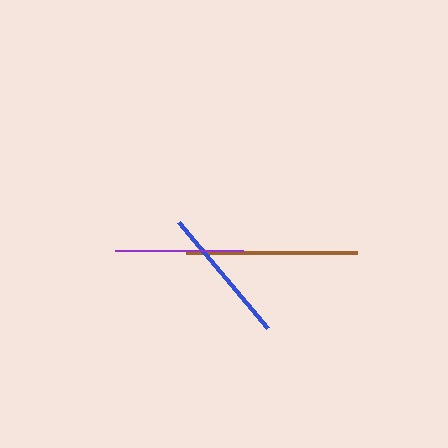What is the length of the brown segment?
The brown segment is approximately 170 pixels long.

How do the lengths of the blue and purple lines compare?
The blue and purple lines are approximately the same length.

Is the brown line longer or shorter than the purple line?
The brown line is longer than the purple line.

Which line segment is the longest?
The brown line is the longest at approximately 170 pixels.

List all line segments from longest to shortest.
From longest to shortest: brown, blue, purple.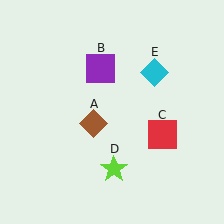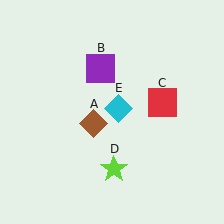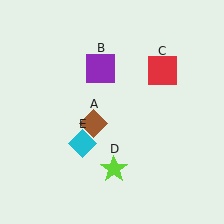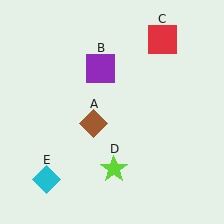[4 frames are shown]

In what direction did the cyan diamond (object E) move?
The cyan diamond (object E) moved down and to the left.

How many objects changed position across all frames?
2 objects changed position: red square (object C), cyan diamond (object E).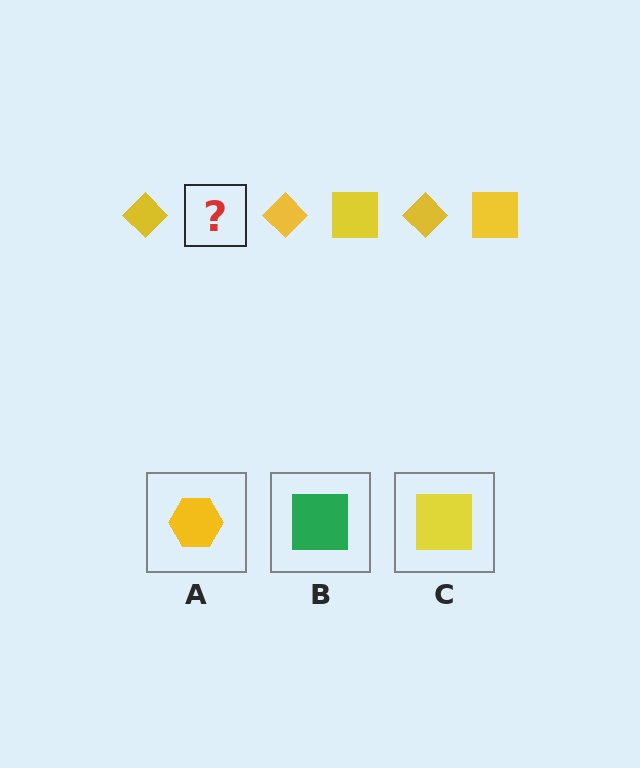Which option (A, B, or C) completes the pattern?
C.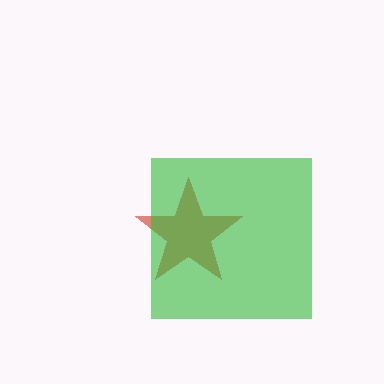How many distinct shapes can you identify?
There are 2 distinct shapes: a red star, a green square.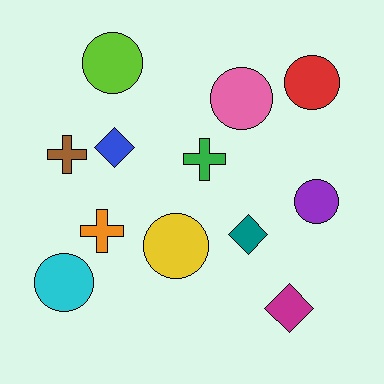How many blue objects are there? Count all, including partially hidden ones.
There is 1 blue object.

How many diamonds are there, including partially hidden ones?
There are 3 diamonds.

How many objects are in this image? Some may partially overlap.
There are 12 objects.